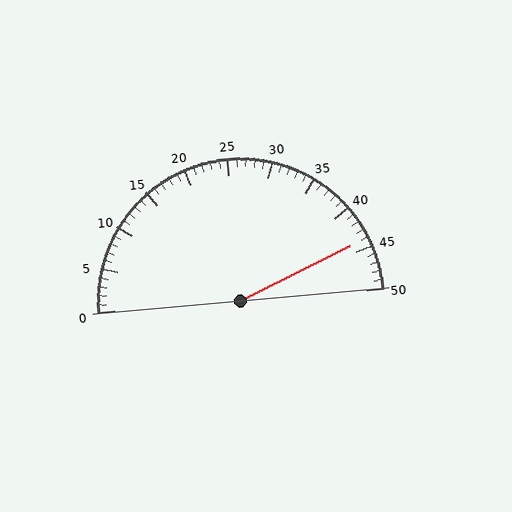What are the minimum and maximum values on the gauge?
The gauge ranges from 0 to 50.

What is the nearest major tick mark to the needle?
The nearest major tick mark is 45.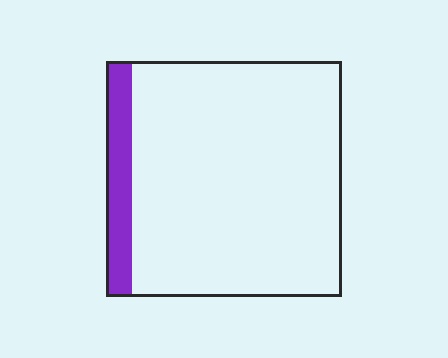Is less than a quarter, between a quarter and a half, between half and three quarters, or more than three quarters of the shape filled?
Less than a quarter.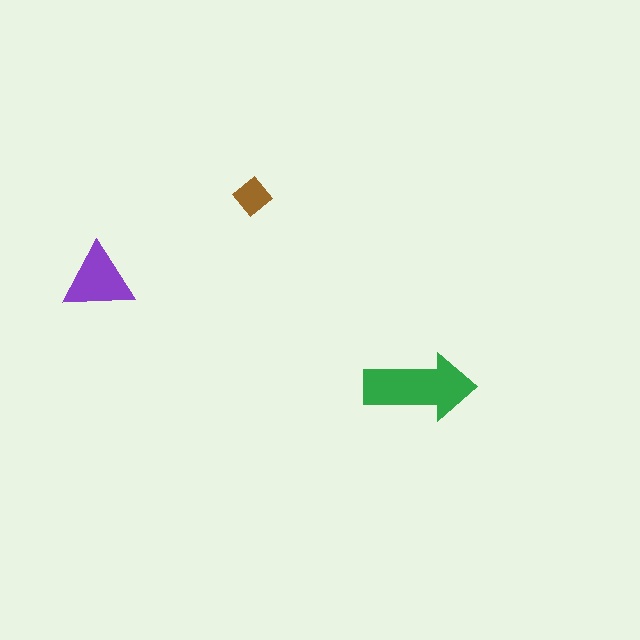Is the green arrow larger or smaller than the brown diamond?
Larger.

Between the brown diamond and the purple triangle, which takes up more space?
The purple triangle.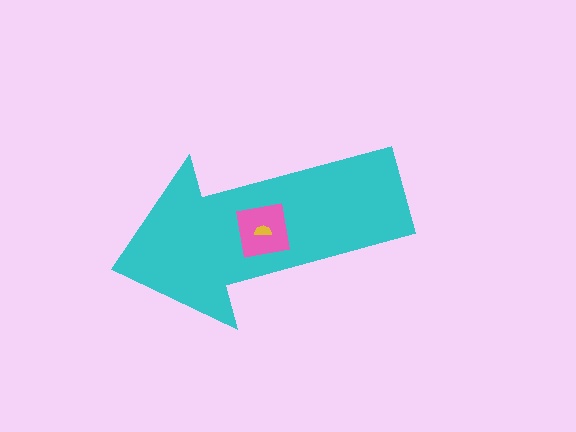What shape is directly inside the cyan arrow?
The pink square.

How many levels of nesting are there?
3.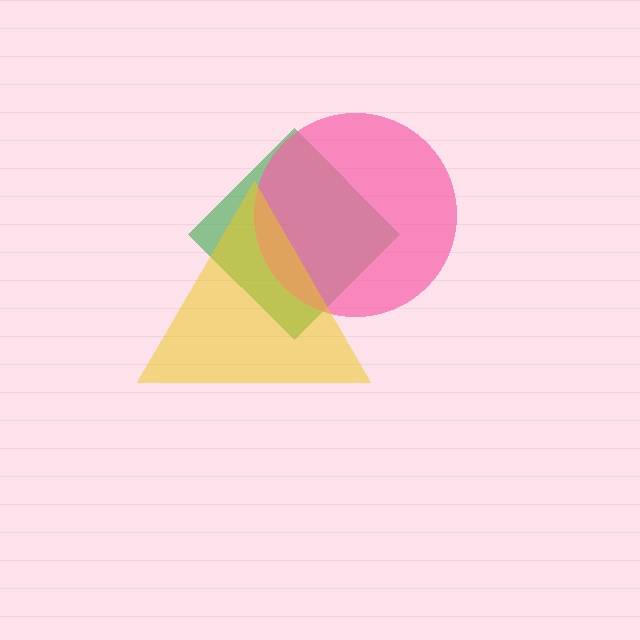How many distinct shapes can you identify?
There are 3 distinct shapes: a green diamond, a pink circle, a yellow triangle.